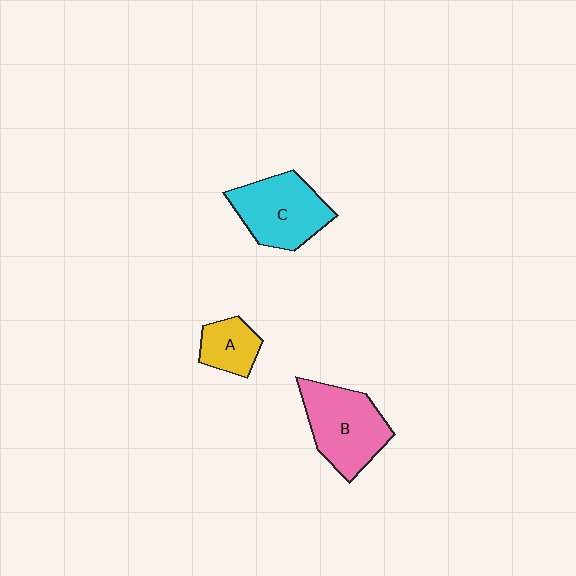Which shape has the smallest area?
Shape A (yellow).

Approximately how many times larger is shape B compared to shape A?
Approximately 2.1 times.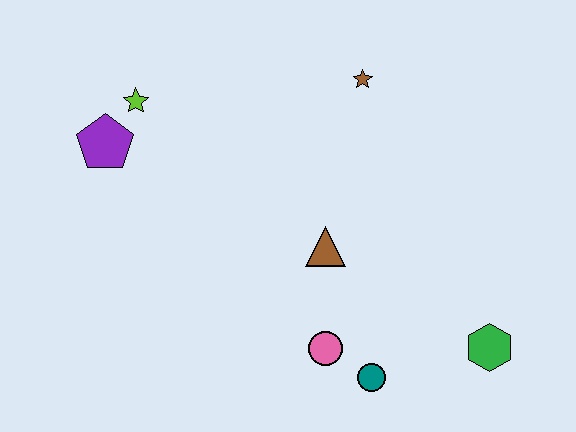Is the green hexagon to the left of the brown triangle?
No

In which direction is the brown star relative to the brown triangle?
The brown star is above the brown triangle.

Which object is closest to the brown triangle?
The pink circle is closest to the brown triangle.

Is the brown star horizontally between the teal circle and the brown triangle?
Yes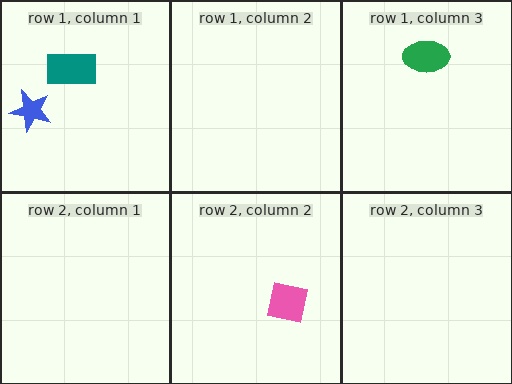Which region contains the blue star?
The row 1, column 1 region.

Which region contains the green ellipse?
The row 1, column 3 region.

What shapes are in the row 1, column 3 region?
The green ellipse.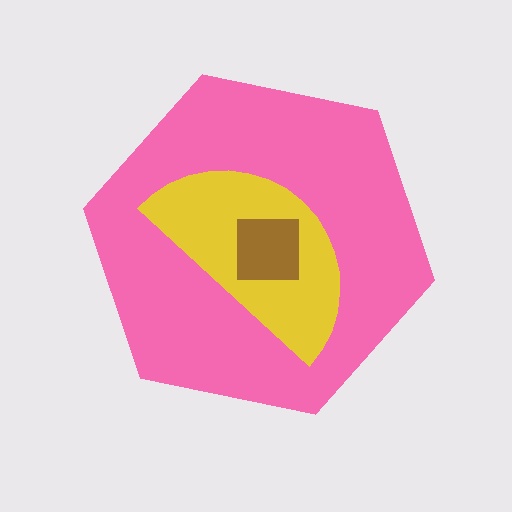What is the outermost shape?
The pink hexagon.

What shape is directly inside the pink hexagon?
The yellow semicircle.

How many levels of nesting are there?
3.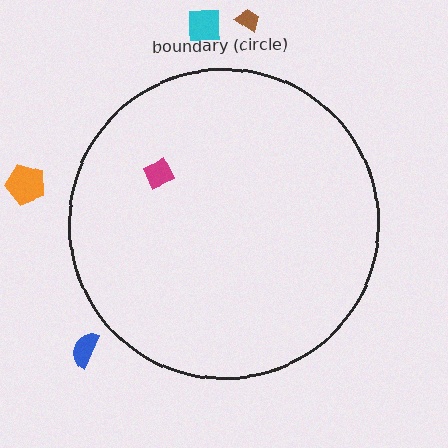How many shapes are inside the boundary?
1 inside, 4 outside.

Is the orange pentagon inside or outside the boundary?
Outside.